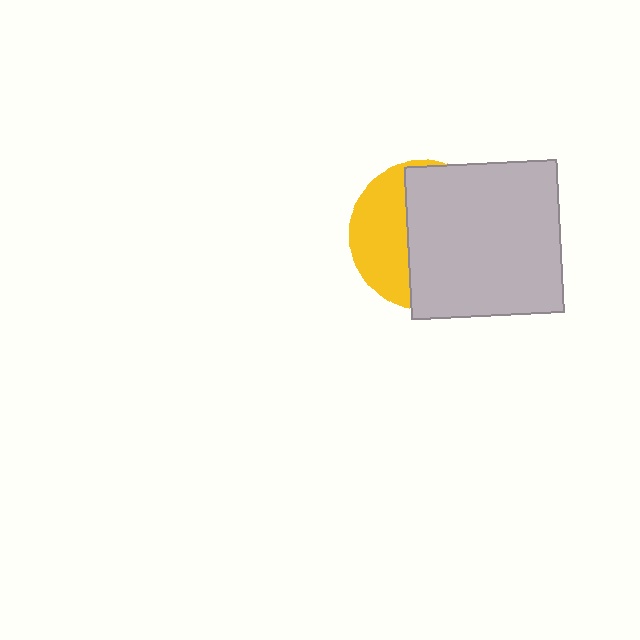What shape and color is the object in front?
The object in front is a light gray square.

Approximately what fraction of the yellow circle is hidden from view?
Roughly 63% of the yellow circle is hidden behind the light gray square.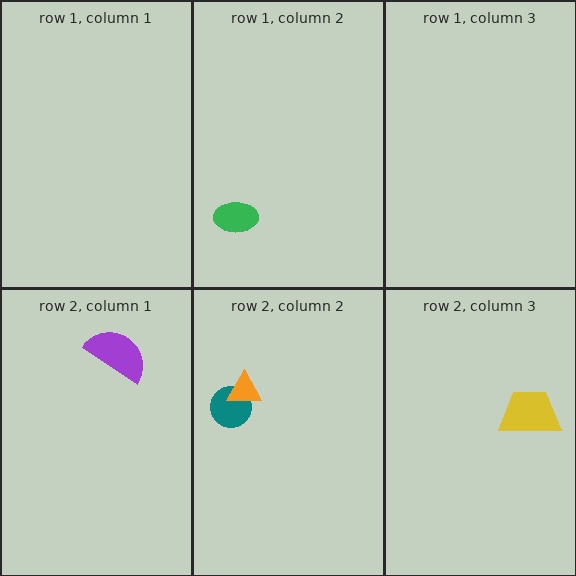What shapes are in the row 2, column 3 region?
The yellow trapezoid.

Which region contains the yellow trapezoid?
The row 2, column 3 region.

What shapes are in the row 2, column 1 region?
The purple semicircle.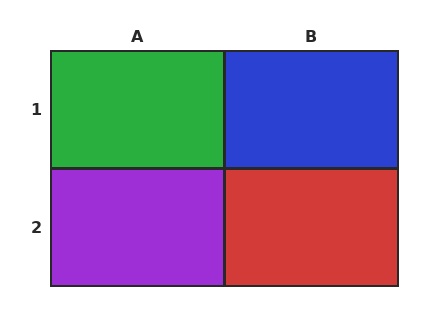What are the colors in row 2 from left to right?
Purple, red.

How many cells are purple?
1 cell is purple.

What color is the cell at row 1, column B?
Blue.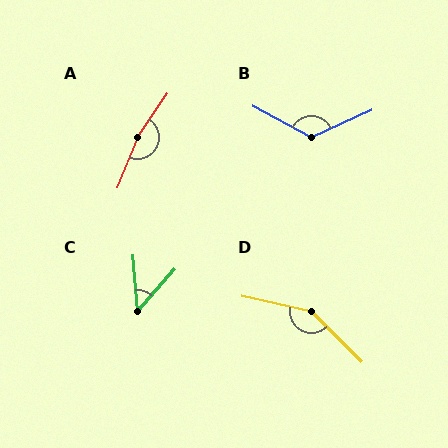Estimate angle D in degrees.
Approximately 147 degrees.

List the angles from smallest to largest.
C (47°), B (127°), D (147°), A (167°).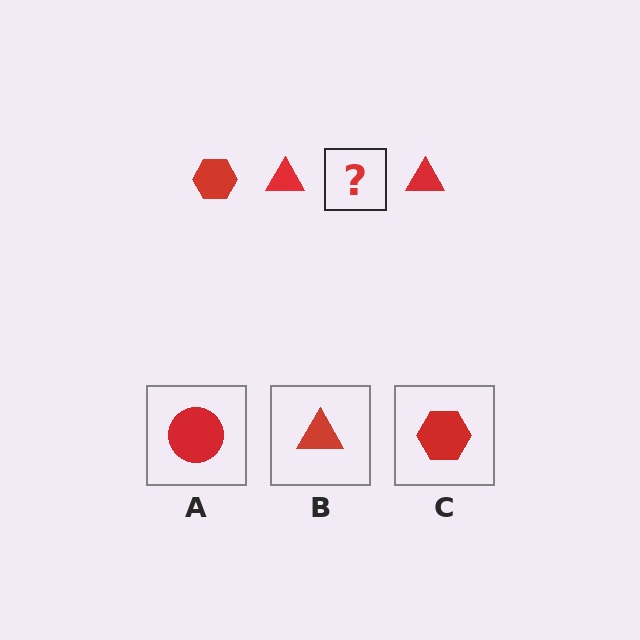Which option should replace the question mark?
Option C.